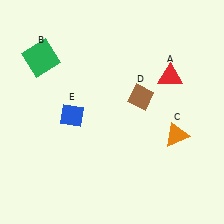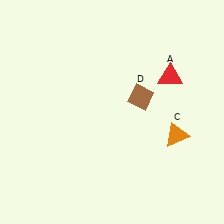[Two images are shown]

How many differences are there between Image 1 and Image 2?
There are 2 differences between the two images.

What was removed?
The green square (B), the blue diamond (E) were removed in Image 2.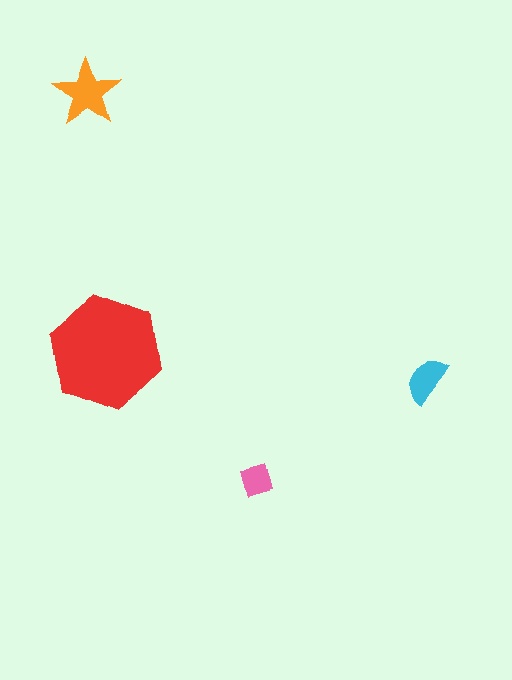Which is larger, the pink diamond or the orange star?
The orange star.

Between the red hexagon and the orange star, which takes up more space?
The red hexagon.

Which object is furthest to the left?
The orange star is leftmost.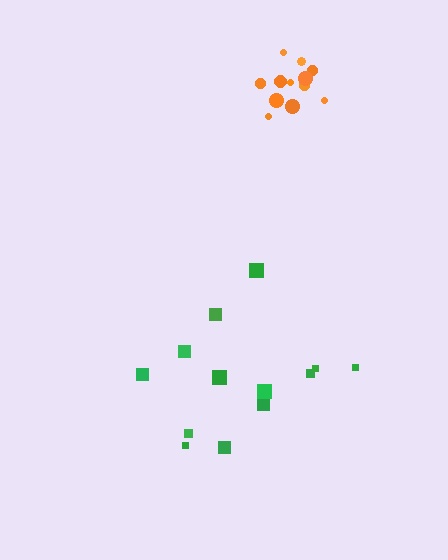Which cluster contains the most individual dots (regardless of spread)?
Green (13).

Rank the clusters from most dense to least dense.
orange, green.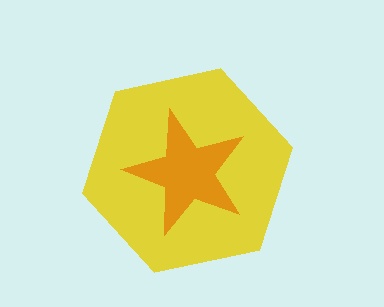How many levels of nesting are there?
2.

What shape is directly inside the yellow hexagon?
The orange star.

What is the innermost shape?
The orange star.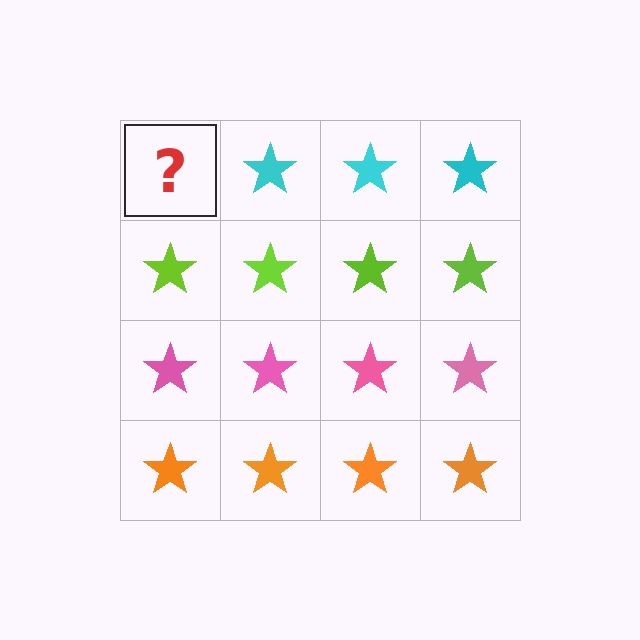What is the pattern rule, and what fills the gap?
The rule is that each row has a consistent color. The gap should be filled with a cyan star.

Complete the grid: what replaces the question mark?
The question mark should be replaced with a cyan star.